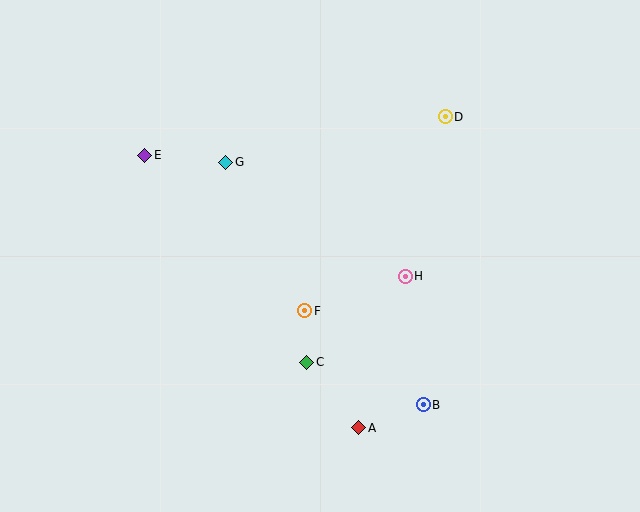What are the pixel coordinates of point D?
Point D is at (445, 117).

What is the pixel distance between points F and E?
The distance between F and E is 223 pixels.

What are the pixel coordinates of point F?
Point F is at (305, 311).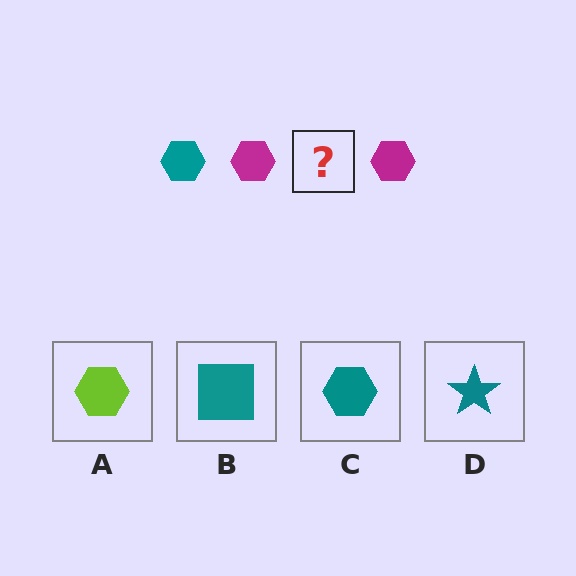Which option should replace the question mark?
Option C.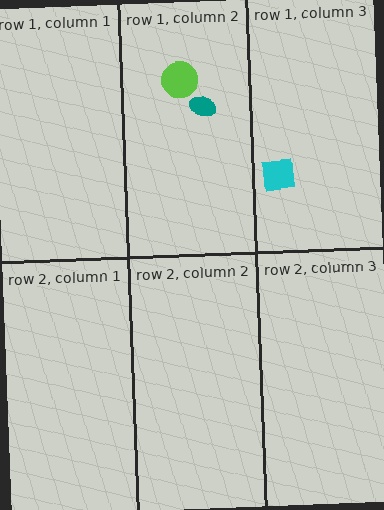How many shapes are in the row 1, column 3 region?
1.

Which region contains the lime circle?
The row 1, column 2 region.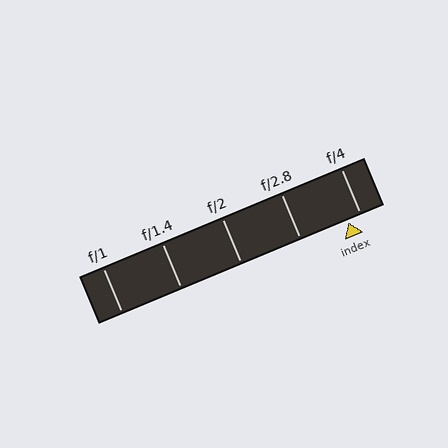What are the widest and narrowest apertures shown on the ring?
The widest aperture shown is f/1 and the narrowest is f/4.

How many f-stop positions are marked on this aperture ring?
There are 5 f-stop positions marked.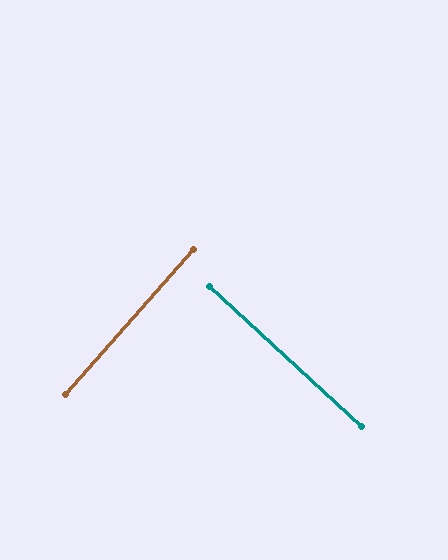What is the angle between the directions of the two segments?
Approximately 89 degrees.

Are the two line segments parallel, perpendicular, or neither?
Perpendicular — they meet at approximately 89°.